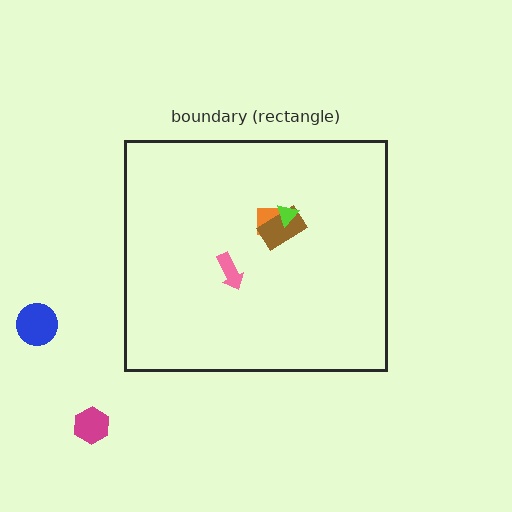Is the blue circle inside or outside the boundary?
Outside.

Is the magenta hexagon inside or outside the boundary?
Outside.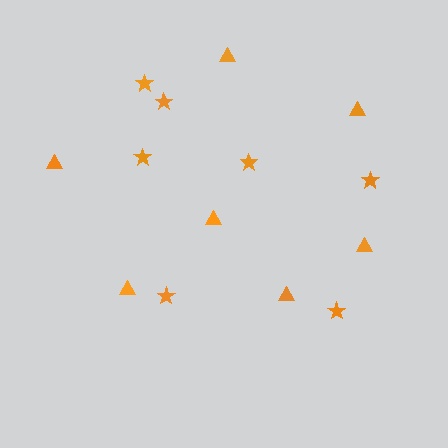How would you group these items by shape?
There are 2 groups: one group of stars (7) and one group of triangles (7).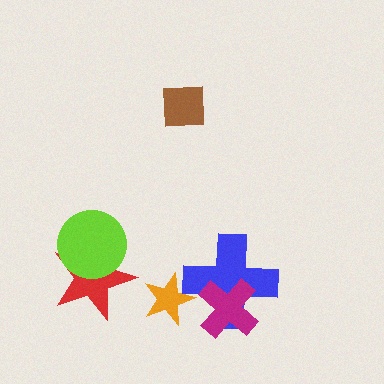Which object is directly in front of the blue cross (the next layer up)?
The magenta cross is directly in front of the blue cross.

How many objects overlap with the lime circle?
1 object overlaps with the lime circle.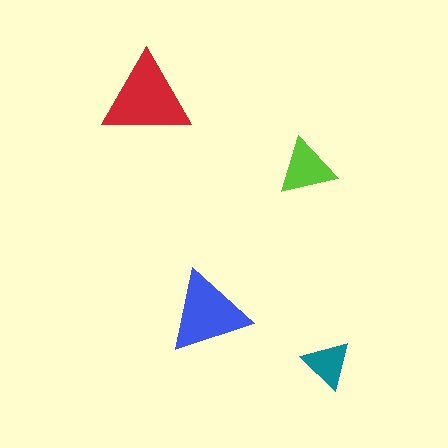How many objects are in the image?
There are 4 objects in the image.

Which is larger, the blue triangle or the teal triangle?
The blue one.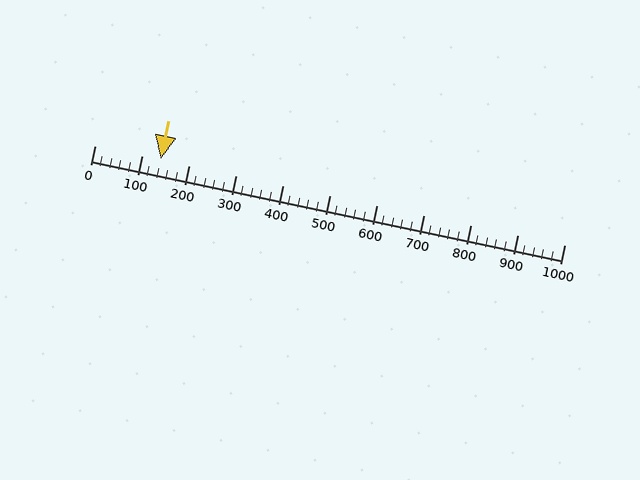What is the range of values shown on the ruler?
The ruler shows values from 0 to 1000.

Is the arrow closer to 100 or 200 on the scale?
The arrow is closer to 100.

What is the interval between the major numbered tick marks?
The major tick marks are spaced 100 units apart.